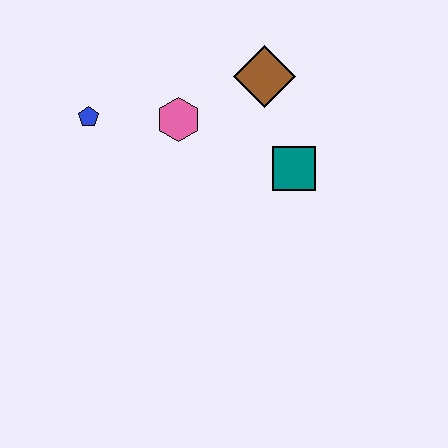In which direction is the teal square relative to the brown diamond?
The teal square is below the brown diamond.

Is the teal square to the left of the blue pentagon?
No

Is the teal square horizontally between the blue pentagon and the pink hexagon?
No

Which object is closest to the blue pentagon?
The pink hexagon is closest to the blue pentagon.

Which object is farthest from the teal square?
The blue pentagon is farthest from the teal square.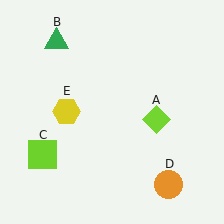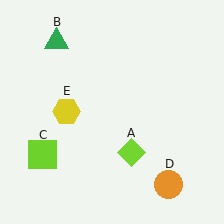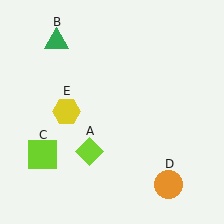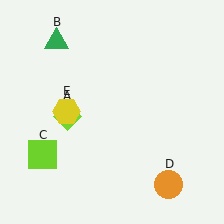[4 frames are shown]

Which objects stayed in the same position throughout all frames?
Green triangle (object B) and lime square (object C) and orange circle (object D) and yellow hexagon (object E) remained stationary.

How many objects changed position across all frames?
1 object changed position: lime diamond (object A).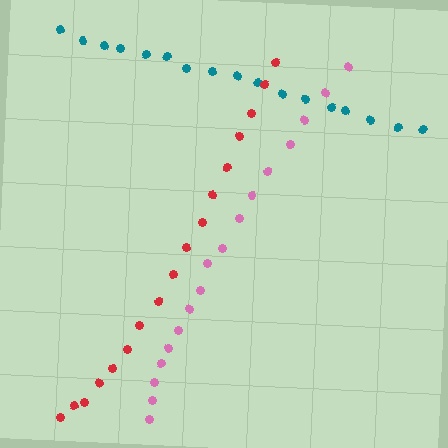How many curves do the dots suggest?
There are 3 distinct paths.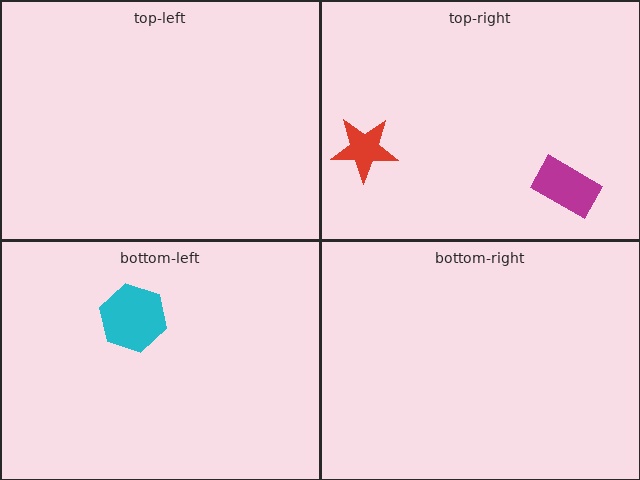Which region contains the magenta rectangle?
The top-right region.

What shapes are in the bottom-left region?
The cyan hexagon.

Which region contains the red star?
The top-right region.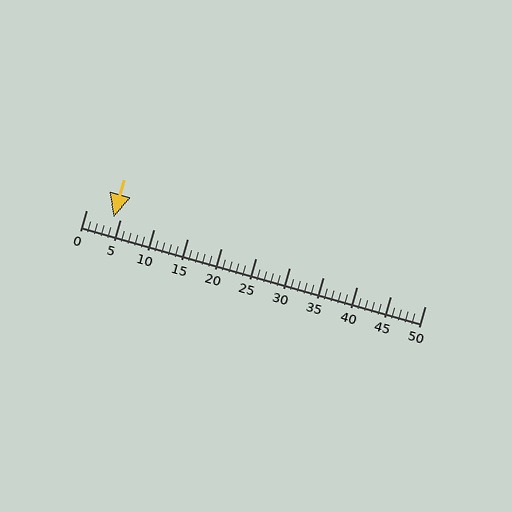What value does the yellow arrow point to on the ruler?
The yellow arrow points to approximately 4.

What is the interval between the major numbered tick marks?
The major tick marks are spaced 5 units apart.